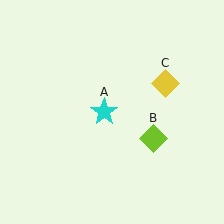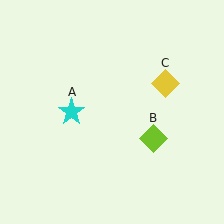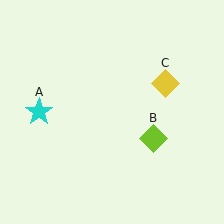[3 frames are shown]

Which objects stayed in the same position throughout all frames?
Lime diamond (object B) and yellow diamond (object C) remained stationary.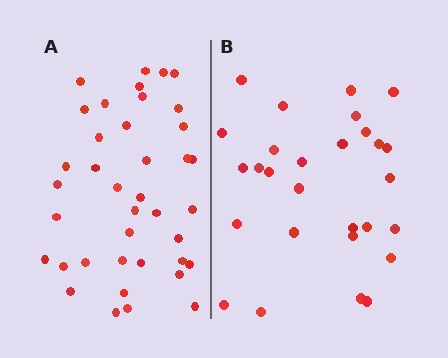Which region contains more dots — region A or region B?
Region A (the left region) has more dots.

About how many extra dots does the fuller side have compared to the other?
Region A has roughly 12 or so more dots than region B.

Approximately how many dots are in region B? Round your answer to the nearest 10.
About 30 dots. (The exact count is 28, which rounds to 30.)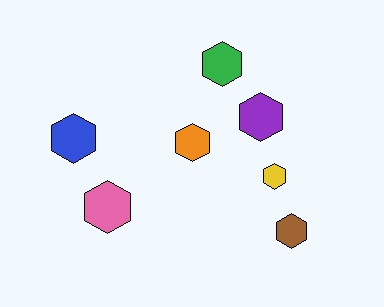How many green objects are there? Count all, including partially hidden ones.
There is 1 green object.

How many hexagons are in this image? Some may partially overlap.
There are 7 hexagons.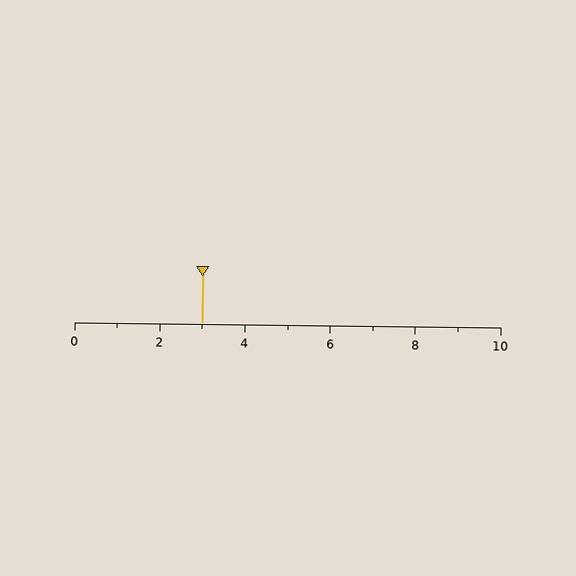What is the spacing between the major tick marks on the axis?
The major ticks are spaced 2 apart.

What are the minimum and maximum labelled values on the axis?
The axis runs from 0 to 10.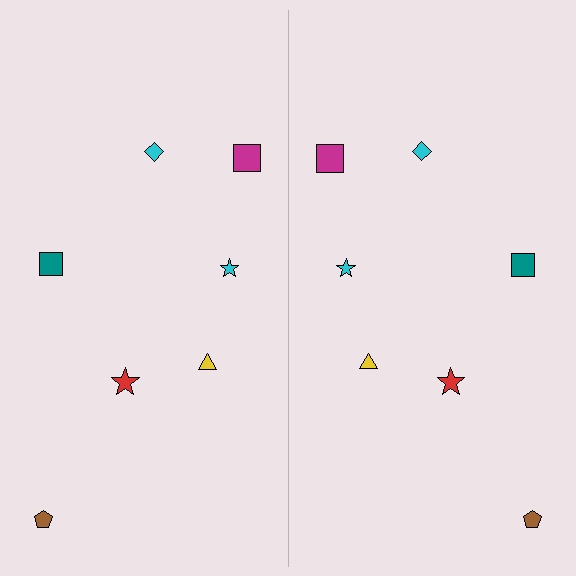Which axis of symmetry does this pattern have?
The pattern has a vertical axis of symmetry running through the center of the image.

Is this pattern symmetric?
Yes, this pattern has bilateral (reflection) symmetry.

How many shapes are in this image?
There are 14 shapes in this image.